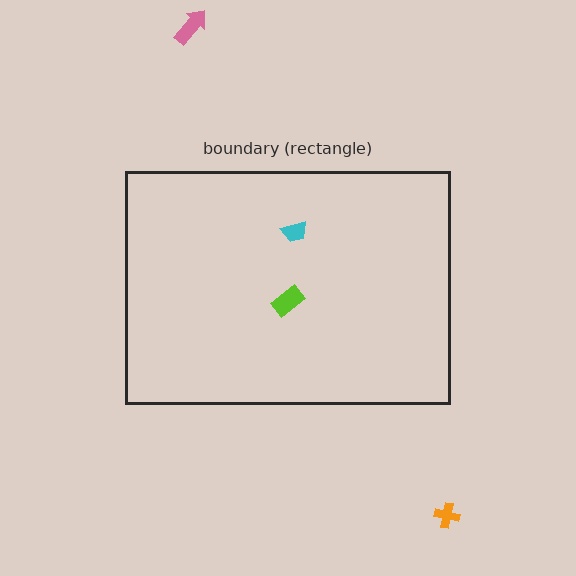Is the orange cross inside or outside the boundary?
Outside.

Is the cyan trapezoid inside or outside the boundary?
Inside.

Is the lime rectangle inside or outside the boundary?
Inside.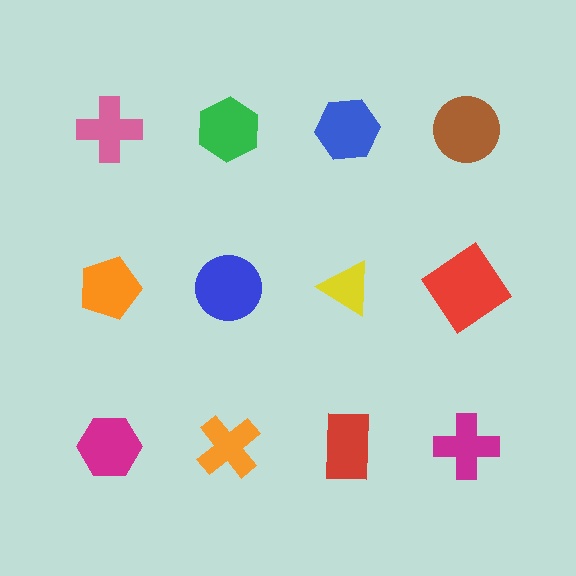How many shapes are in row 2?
4 shapes.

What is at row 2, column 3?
A yellow triangle.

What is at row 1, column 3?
A blue hexagon.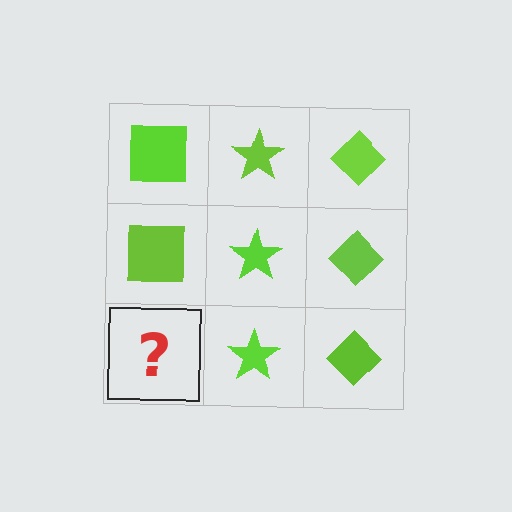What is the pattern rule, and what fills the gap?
The rule is that each column has a consistent shape. The gap should be filled with a lime square.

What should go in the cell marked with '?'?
The missing cell should contain a lime square.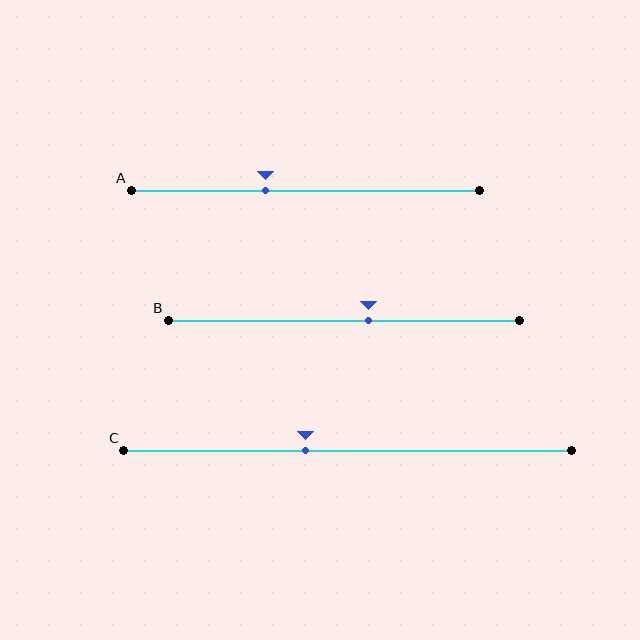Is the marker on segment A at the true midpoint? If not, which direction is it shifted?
No, the marker on segment A is shifted to the left by about 11% of the segment length.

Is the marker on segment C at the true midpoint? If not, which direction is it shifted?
No, the marker on segment C is shifted to the left by about 9% of the segment length.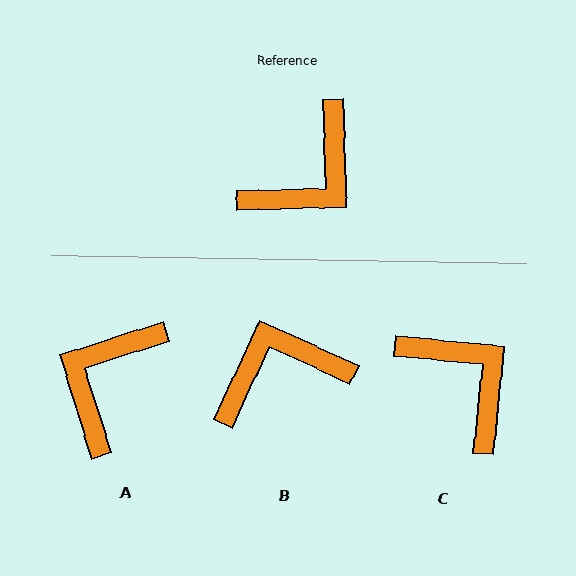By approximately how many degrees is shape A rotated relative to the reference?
Approximately 164 degrees clockwise.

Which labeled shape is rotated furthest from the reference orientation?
A, about 164 degrees away.